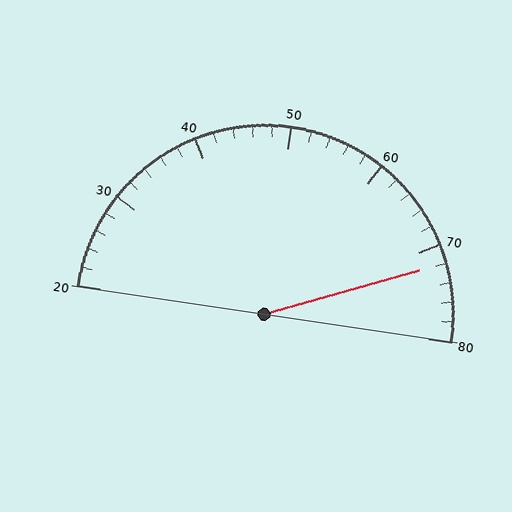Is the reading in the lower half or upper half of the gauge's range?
The reading is in the upper half of the range (20 to 80).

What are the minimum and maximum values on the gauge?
The gauge ranges from 20 to 80.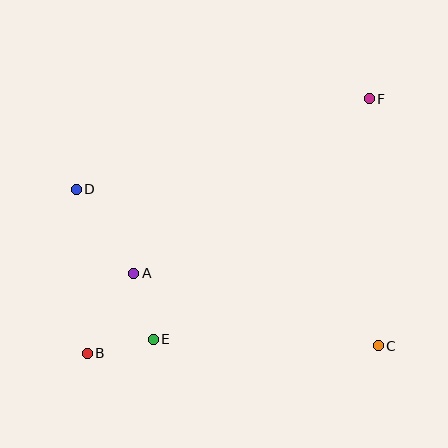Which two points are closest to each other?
Points B and E are closest to each other.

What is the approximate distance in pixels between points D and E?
The distance between D and E is approximately 169 pixels.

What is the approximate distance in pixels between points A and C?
The distance between A and C is approximately 255 pixels.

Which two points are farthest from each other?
Points B and F are farthest from each other.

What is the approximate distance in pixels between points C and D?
The distance between C and D is approximately 340 pixels.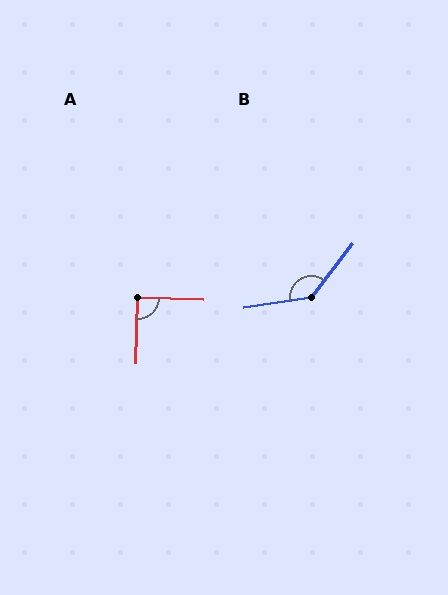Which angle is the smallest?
A, at approximately 89 degrees.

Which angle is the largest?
B, at approximately 136 degrees.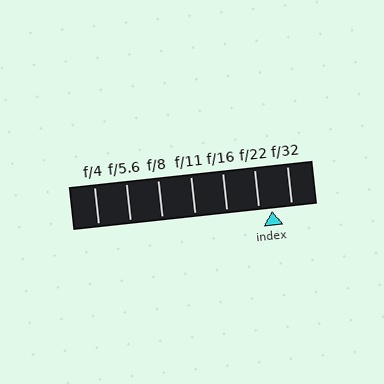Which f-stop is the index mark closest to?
The index mark is closest to f/22.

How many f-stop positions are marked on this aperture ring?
There are 7 f-stop positions marked.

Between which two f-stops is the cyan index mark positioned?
The index mark is between f/22 and f/32.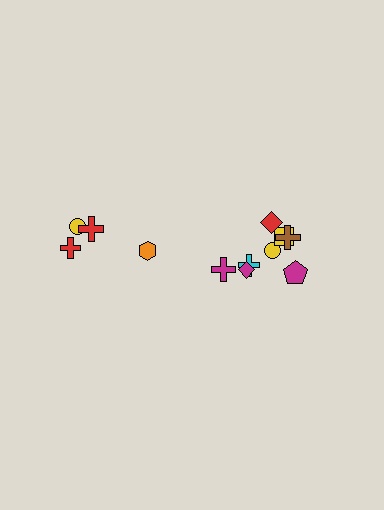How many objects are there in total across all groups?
There are 12 objects.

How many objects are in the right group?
There are 8 objects.